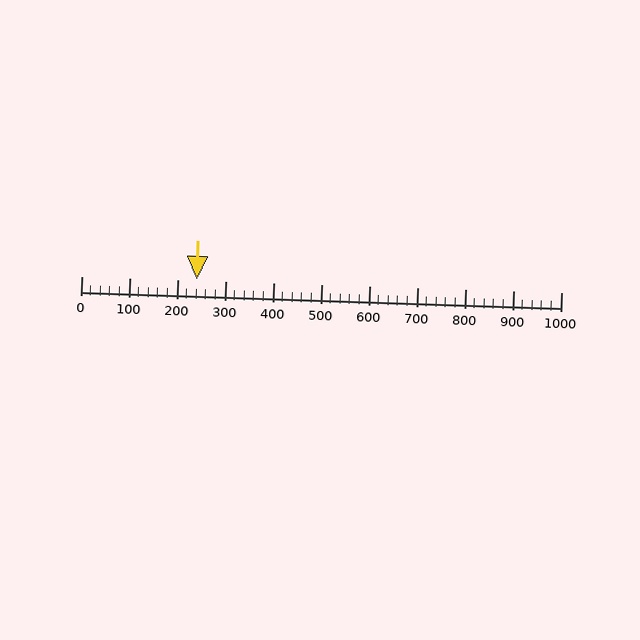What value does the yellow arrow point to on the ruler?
The yellow arrow points to approximately 240.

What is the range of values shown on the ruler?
The ruler shows values from 0 to 1000.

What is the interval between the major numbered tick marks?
The major tick marks are spaced 100 units apart.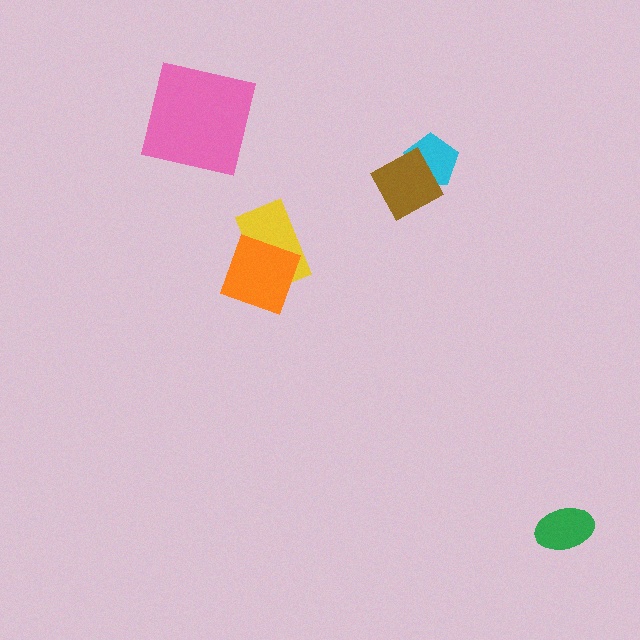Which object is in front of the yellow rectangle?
The orange square is in front of the yellow rectangle.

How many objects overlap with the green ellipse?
0 objects overlap with the green ellipse.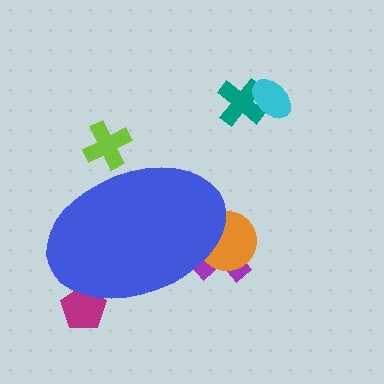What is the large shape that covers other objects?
A blue ellipse.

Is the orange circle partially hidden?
Yes, the orange circle is partially hidden behind the blue ellipse.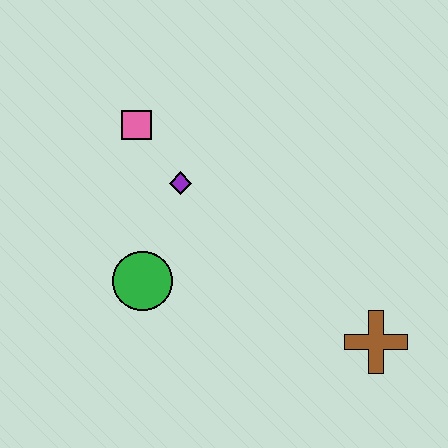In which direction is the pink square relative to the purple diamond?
The pink square is above the purple diamond.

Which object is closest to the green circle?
The purple diamond is closest to the green circle.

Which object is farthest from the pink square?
The brown cross is farthest from the pink square.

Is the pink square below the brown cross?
No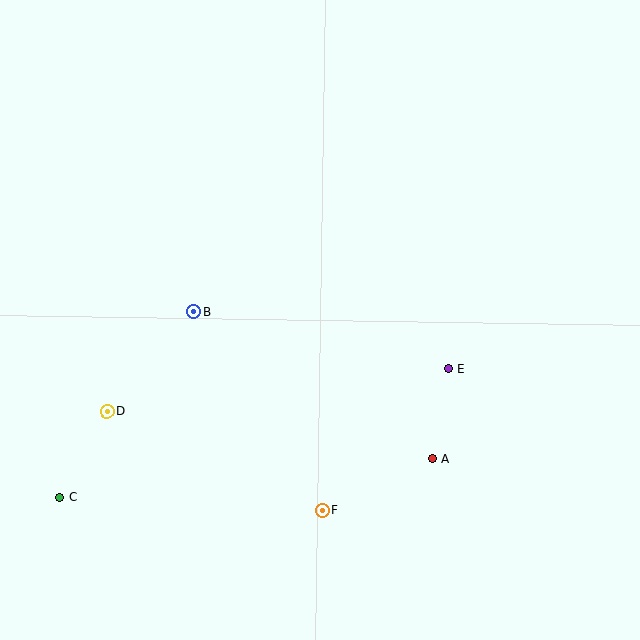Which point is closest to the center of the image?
Point B at (194, 312) is closest to the center.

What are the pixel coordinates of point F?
Point F is at (322, 511).